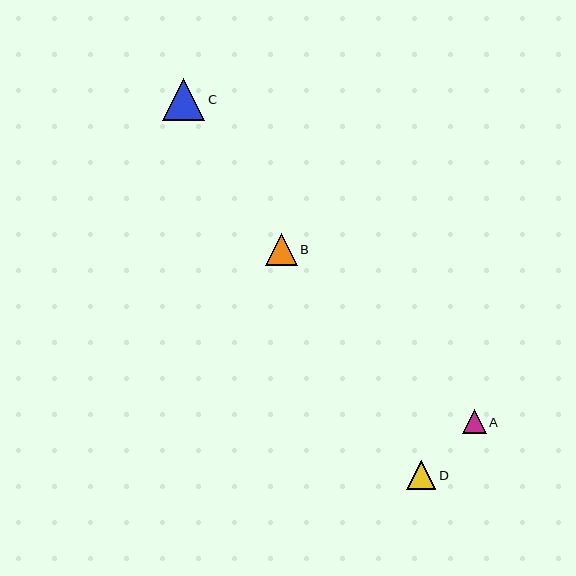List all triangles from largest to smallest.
From largest to smallest: C, B, D, A.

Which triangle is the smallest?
Triangle A is the smallest with a size of approximately 23 pixels.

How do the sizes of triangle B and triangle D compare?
Triangle B and triangle D are approximately the same size.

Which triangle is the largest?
Triangle C is the largest with a size of approximately 42 pixels.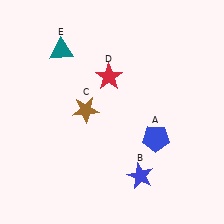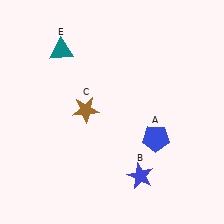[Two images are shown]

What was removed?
The red star (D) was removed in Image 2.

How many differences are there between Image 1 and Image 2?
There is 1 difference between the two images.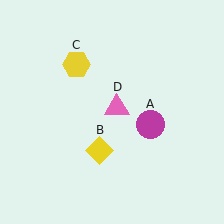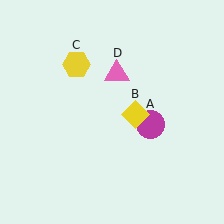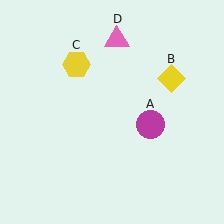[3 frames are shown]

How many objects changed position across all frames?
2 objects changed position: yellow diamond (object B), pink triangle (object D).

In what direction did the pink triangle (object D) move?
The pink triangle (object D) moved up.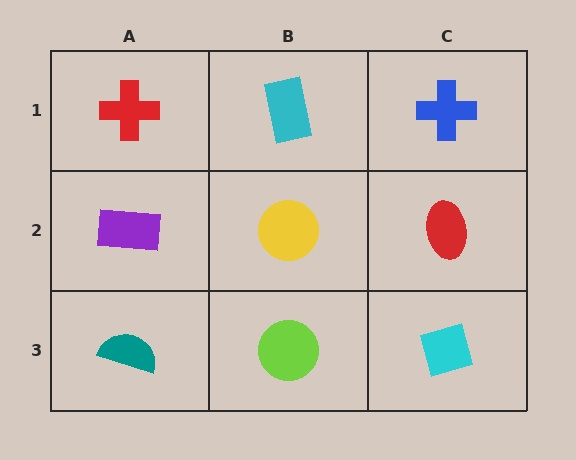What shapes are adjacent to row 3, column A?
A purple rectangle (row 2, column A), a lime circle (row 3, column B).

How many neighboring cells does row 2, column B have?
4.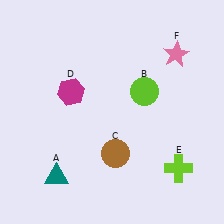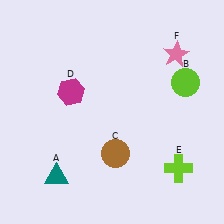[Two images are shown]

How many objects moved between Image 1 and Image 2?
1 object moved between the two images.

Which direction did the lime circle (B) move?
The lime circle (B) moved right.